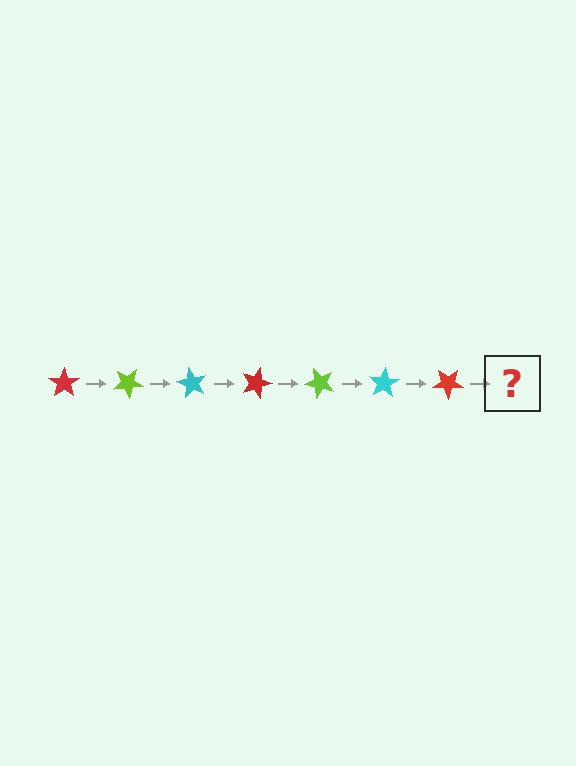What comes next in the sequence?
The next element should be a lime star, rotated 210 degrees from the start.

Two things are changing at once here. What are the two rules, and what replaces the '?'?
The two rules are that it rotates 30 degrees each step and the color cycles through red, lime, and cyan. The '?' should be a lime star, rotated 210 degrees from the start.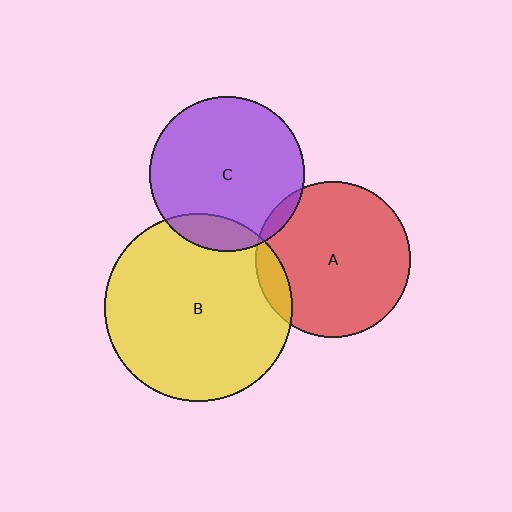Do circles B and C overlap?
Yes.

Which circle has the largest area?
Circle B (yellow).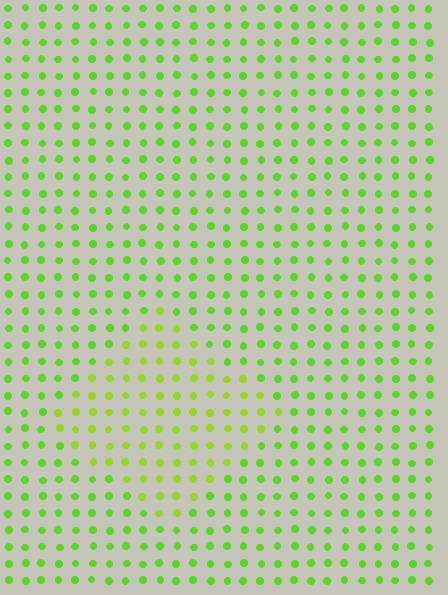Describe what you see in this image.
The image is filled with small lime elements in a uniform arrangement. A diamond-shaped region is visible where the elements are tinted to a slightly different hue, forming a subtle color boundary.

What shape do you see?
I see a diamond.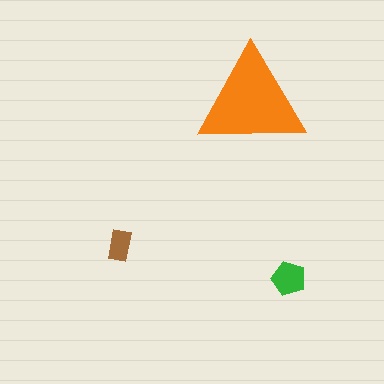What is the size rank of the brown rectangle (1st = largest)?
3rd.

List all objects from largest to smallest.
The orange triangle, the green pentagon, the brown rectangle.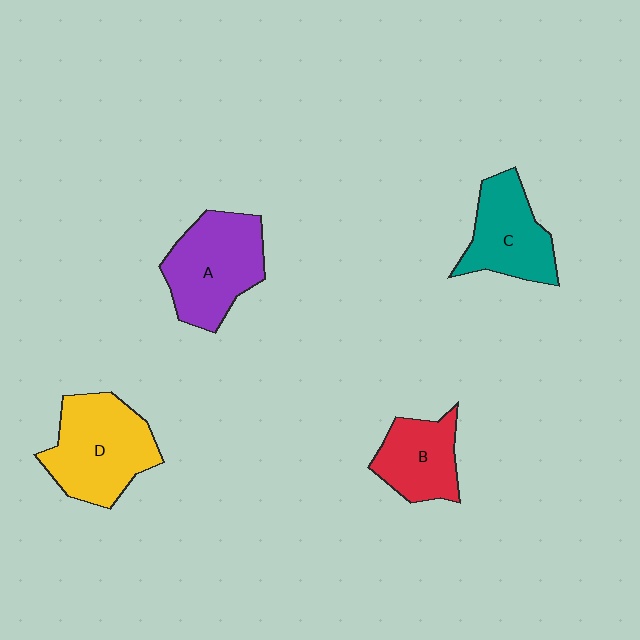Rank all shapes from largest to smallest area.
From largest to smallest: D (yellow), A (purple), C (teal), B (red).